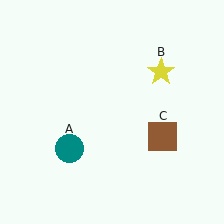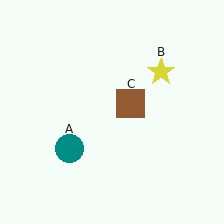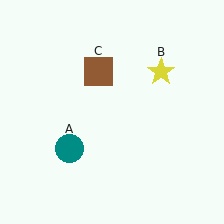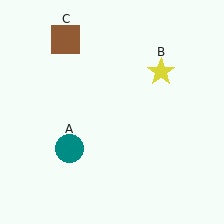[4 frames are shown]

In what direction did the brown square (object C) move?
The brown square (object C) moved up and to the left.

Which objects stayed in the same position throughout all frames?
Teal circle (object A) and yellow star (object B) remained stationary.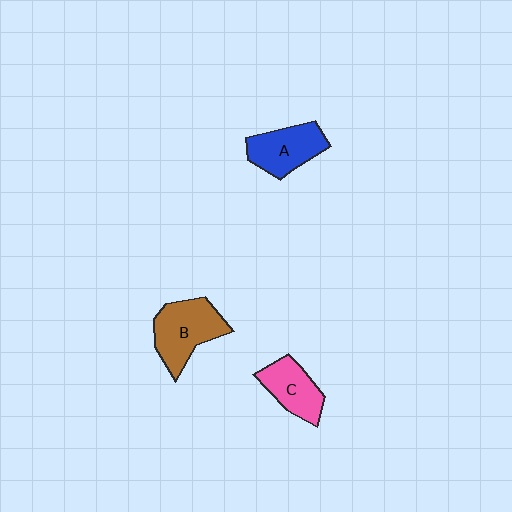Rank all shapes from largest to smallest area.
From largest to smallest: B (brown), A (blue), C (pink).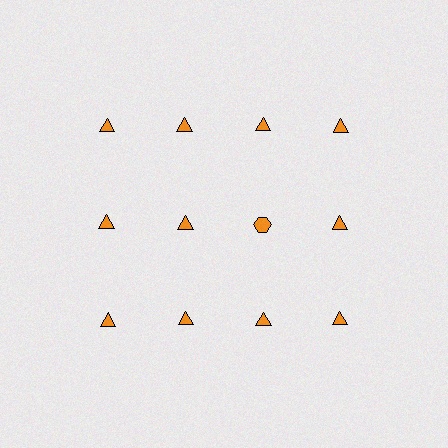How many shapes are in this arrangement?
There are 12 shapes arranged in a grid pattern.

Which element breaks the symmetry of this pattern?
The orange hexagon in the second row, center column breaks the symmetry. All other shapes are orange triangles.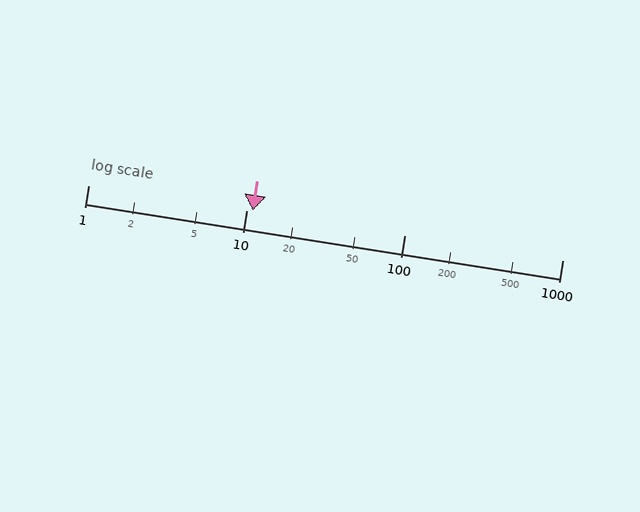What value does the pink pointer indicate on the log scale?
The pointer indicates approximately 11.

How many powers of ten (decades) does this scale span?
The scale spans 3 decades, from 1 to 1000.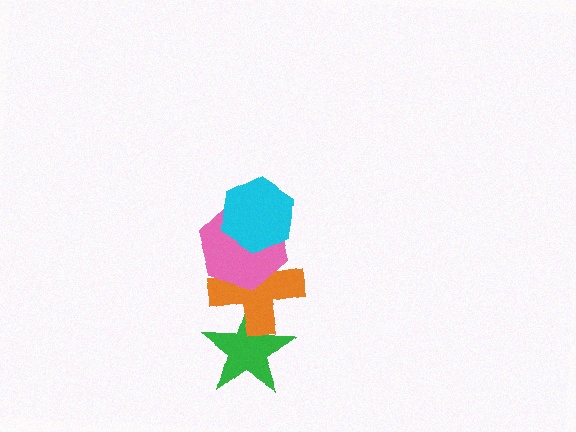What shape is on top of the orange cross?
The pink hexagon is on top of the orange cross.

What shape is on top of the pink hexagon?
The cyan hexagon is on top of the pink hexagon.